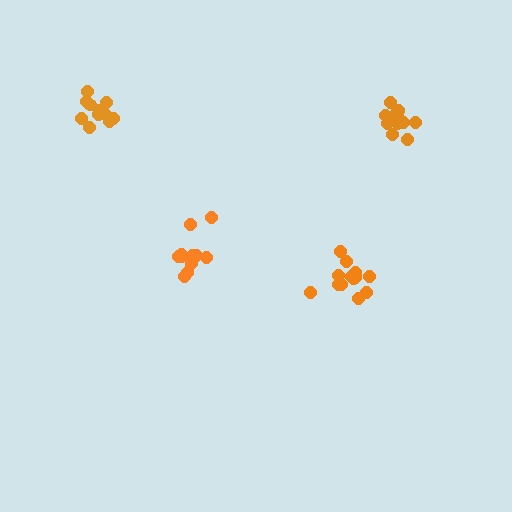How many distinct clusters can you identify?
There are 4 distinct clusters.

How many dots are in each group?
Group 1: 13 dots, Group 2: 13 dots, Group 3: 12 dots, Group 4: 11 dots (49 total).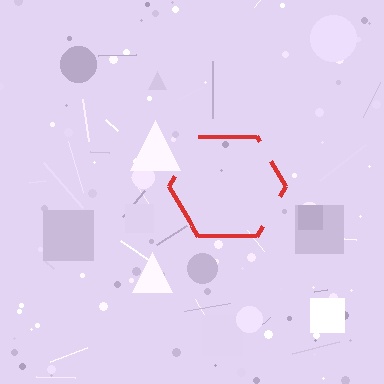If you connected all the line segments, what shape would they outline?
They would outline a hexagon.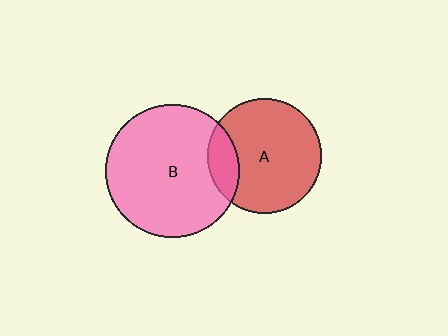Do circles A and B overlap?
Yes.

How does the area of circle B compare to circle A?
Approximately 1.4 times.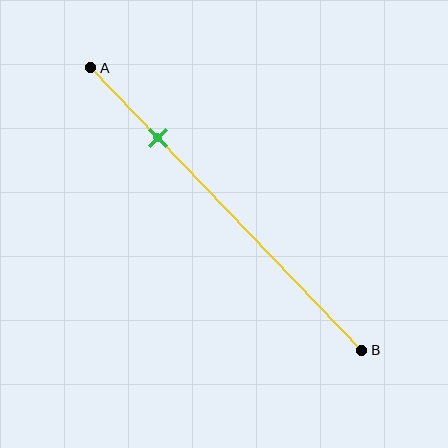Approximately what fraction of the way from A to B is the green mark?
The green mark is approximately 25% of the way from A to B.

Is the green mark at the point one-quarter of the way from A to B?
Yes, the mark is approximately at the one-quarter point.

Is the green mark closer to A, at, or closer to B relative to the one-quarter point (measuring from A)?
The green mark is approximately at the one-quarter point of segment AB.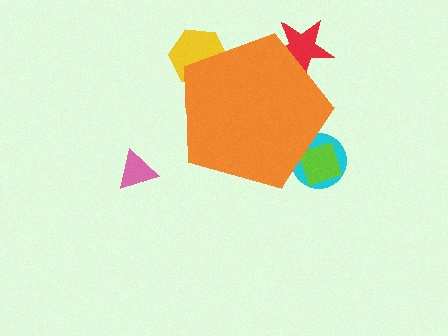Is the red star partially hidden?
Yes, the red star is partially hidden behind the orange pentagon.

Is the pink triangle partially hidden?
No, the pink triangle is fully visible.